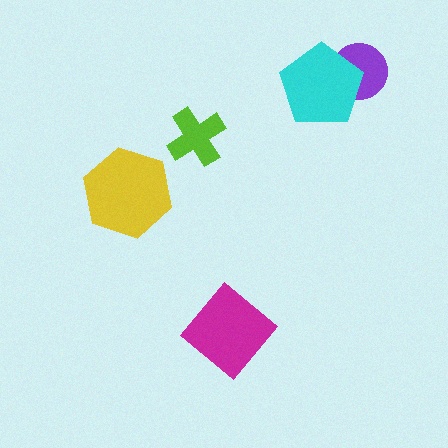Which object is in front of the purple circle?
The cyan pentagon is in front of the purple circle.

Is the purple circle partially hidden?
Yes, it is partially covered by another shape.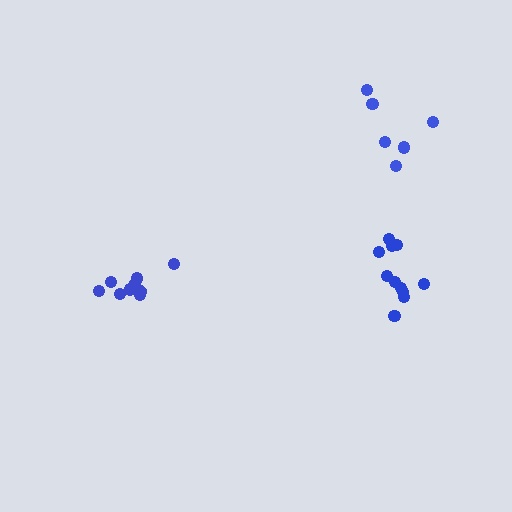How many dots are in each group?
Group 1: 9 dots, Group 2: 11 dots, Group 3: 6 dots (26 total).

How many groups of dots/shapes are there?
There are 3 groups.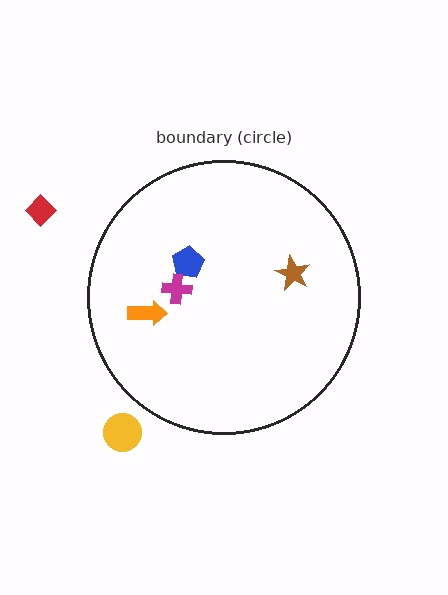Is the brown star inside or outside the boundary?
Inside.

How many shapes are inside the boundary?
4 inside, 2 outside.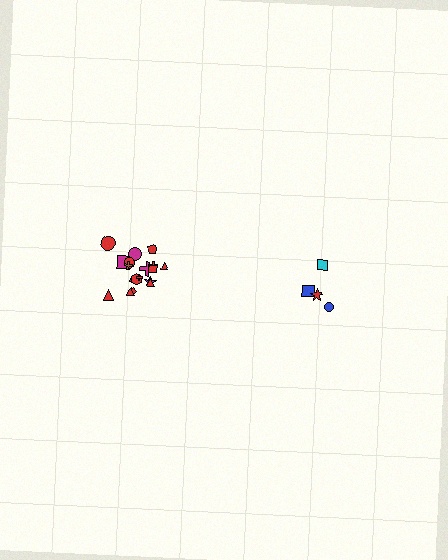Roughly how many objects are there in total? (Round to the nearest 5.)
Roughly 20 objects in total.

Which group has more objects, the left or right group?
The left group.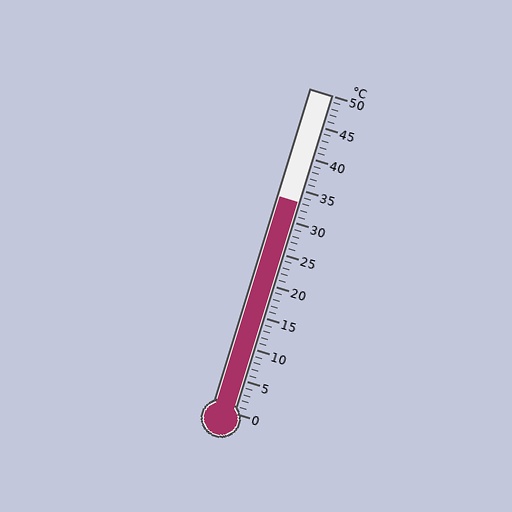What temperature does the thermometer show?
The thermometer shows approximately 33°C.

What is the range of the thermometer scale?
The thermometer scale ranges from 0°C to 50°C.